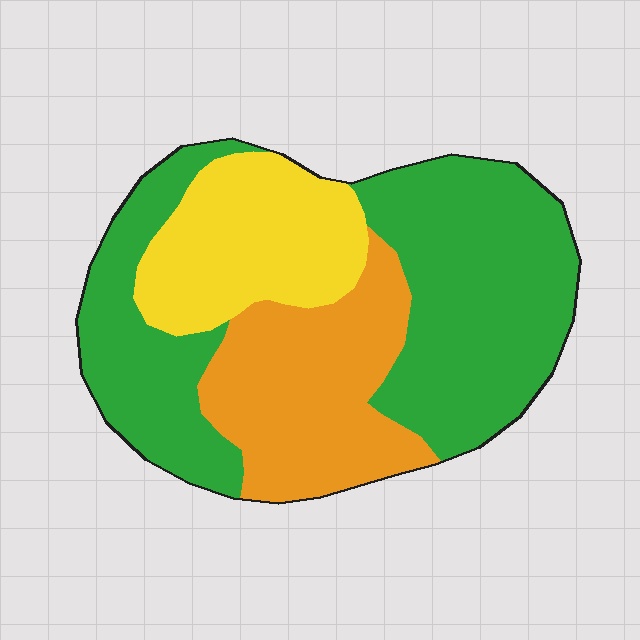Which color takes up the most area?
Green, at roughly 55%.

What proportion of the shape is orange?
Orange takes up about one quarter (1/4) of the shape.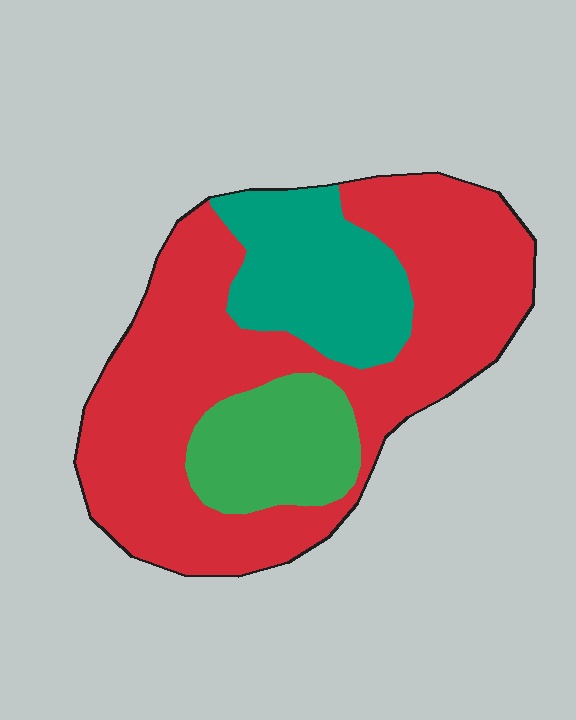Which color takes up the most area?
Red, at roughly 65%.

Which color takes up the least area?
Green, at roughly 15%.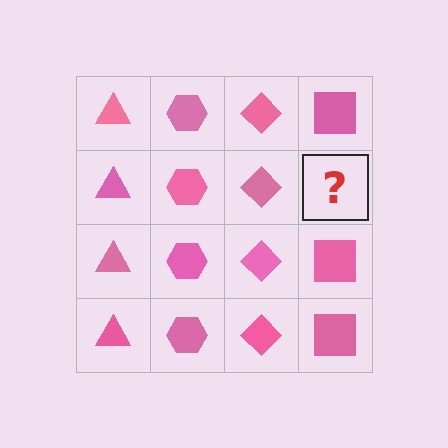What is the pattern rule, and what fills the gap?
The rule is that each column has a consistent shape. The gap should be filled with a pink square.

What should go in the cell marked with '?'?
The missing cell should contain a pink square.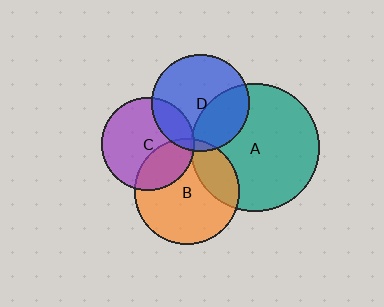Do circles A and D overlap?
Yes.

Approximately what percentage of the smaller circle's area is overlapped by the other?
Approximately 35%.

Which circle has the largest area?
Circle A (teal).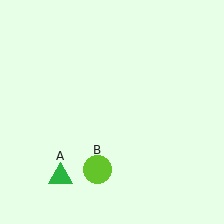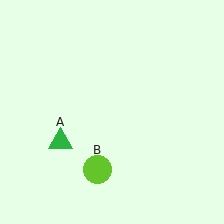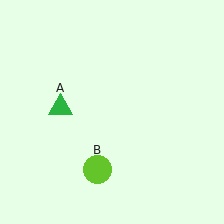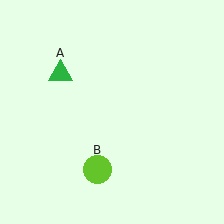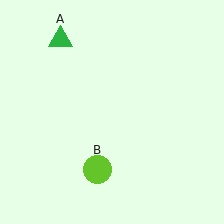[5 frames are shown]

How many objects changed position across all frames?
1 object changed position: green triangle (object A).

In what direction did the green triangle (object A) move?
The green triangle (object A) moved up.